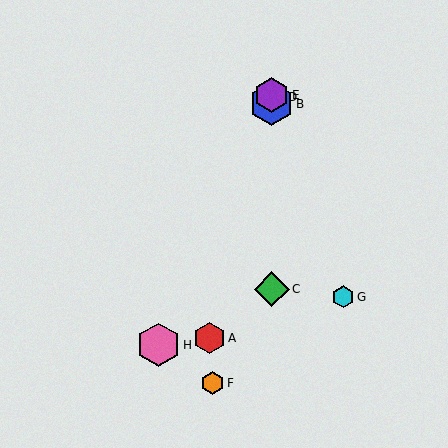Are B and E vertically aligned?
Yes, both are at x≈272.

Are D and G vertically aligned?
No, D is at x≈272 and G is at x≈343.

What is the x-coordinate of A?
Object A is at x≈210.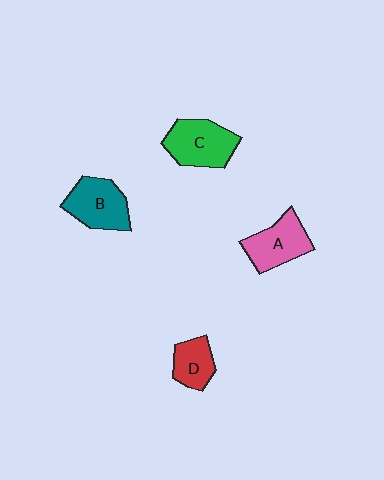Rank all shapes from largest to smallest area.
From largest to smallest: C (green), B (teal), A (pink), D (red).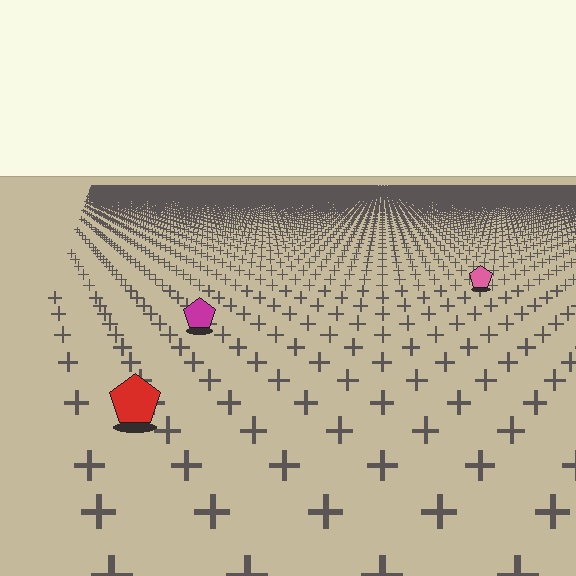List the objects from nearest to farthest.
From nearest to farthest: the red pentagon, the magenta pentagon, the pink pentagon.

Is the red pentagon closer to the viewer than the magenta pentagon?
Yes. The red pentagon is closer — you can tell from the texture gradient: the ground texture is coarser near it.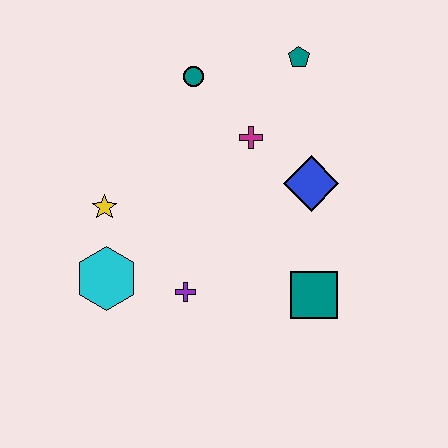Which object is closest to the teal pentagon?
The magenta cross is closest to the teal pentagon.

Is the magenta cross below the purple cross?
No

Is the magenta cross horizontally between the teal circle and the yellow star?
No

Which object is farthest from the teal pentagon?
The cyan hexagon is farthest from the teal pentagon.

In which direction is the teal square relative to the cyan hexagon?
The teal square is to the right of the cyan hexagon.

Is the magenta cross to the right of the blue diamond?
No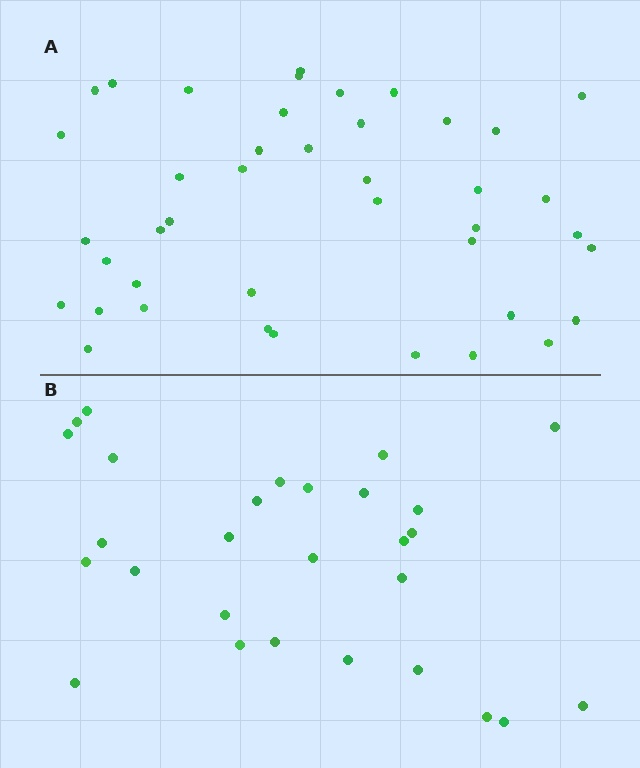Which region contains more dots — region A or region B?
Region A (the top region) has more dots.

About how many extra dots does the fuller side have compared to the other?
Region A has approximately 15 more dots than region B.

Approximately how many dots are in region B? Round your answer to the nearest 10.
About 30 dots. (The exact count is 28, which rounds to 30.)